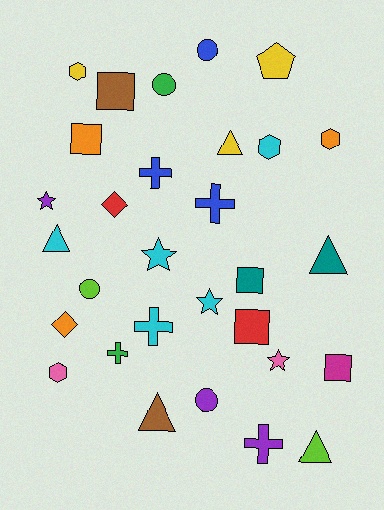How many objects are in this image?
There are 30 objects.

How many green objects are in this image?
There are 2 green objects.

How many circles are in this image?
There are 4 circles.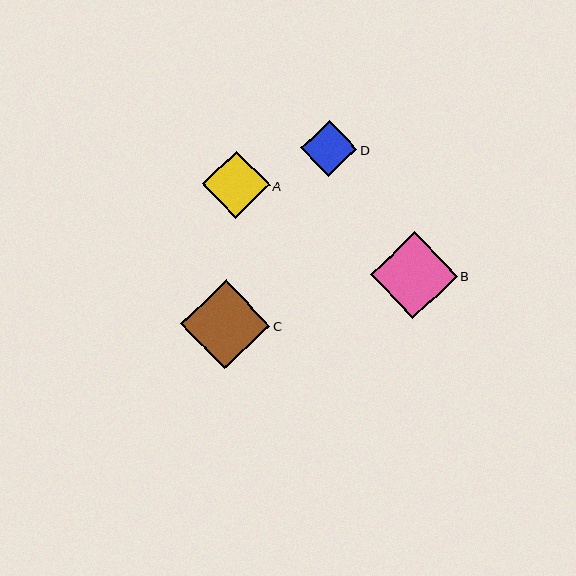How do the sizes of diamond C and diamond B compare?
Diamond C and diamond B are approximately the same size.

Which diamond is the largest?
Diamond C is the largest with a size of approximately 89 pixels.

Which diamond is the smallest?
Diamond D is the smallest with a size of approximately 56 pixels.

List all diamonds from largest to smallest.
From largest to smallest: C, B, A, D.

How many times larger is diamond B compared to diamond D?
Diamond B is approximately 1.5 times the size of diamond D.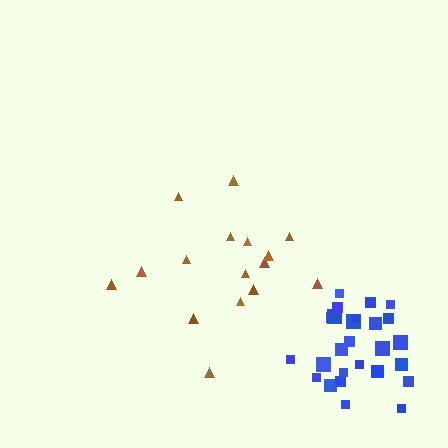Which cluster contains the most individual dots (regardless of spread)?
Blue (27).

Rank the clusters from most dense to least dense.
blue, brown.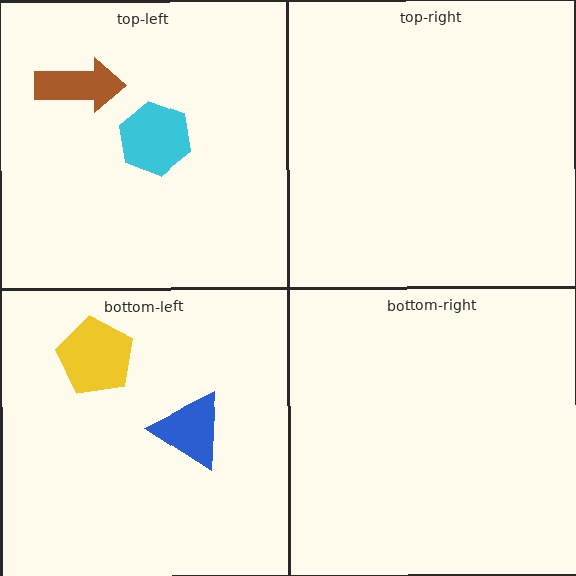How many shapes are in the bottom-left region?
2.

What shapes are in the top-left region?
The brown arrow, the cyan hexagon.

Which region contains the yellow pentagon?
The bottom-left region.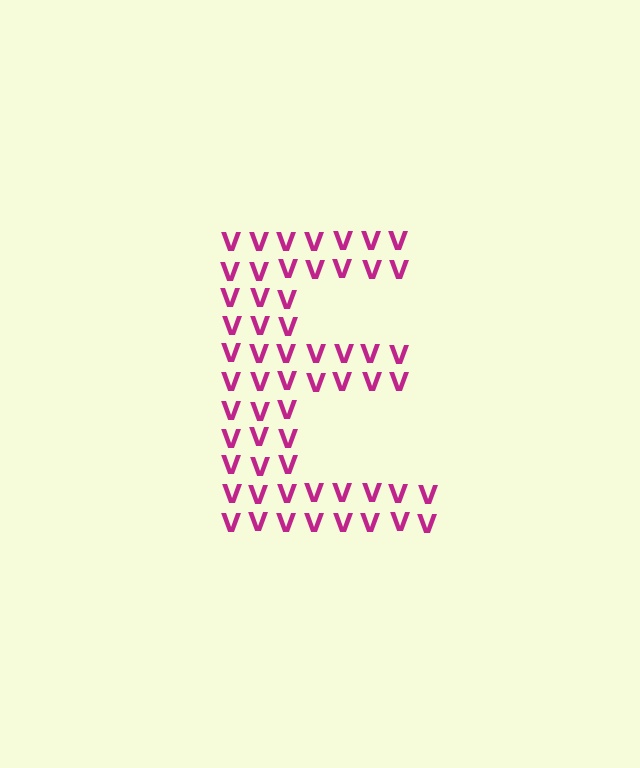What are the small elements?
The small elements are letter V's.